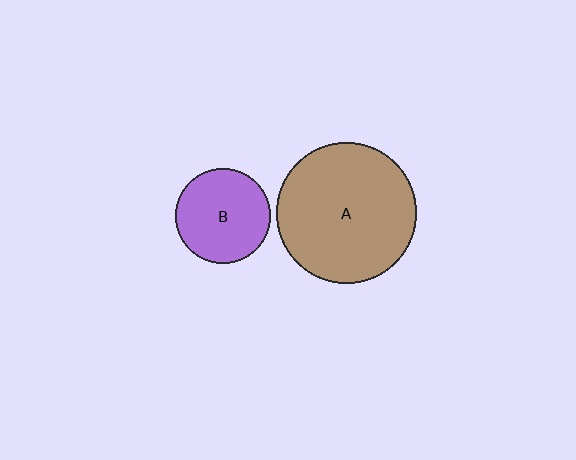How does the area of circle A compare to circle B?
Approximately 2.2 times.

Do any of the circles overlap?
No, none of the circles overlap.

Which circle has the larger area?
Circle A (brown).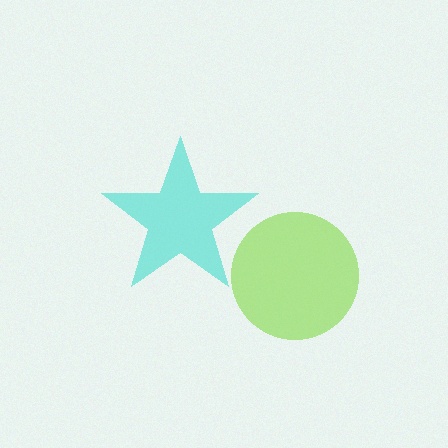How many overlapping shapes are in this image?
There are 2 overlapping shapes in the image.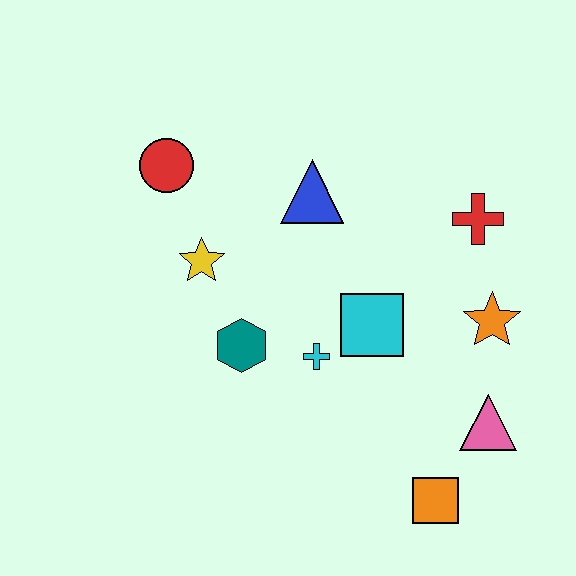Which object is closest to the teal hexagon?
The cyan cross is closest to the teal hexagon.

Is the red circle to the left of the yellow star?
Yes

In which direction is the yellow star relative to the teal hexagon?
The yellow star is above the teal hexagon.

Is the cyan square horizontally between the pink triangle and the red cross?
No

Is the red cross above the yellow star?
Yes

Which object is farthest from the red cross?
The red circle is farthest from the red cross.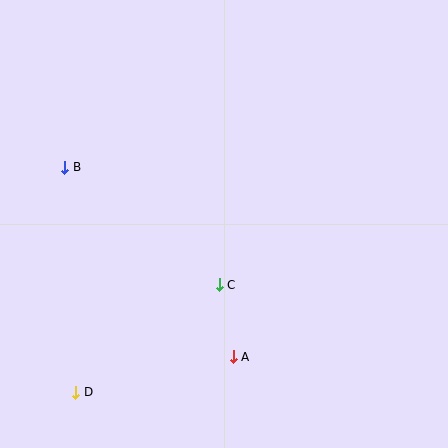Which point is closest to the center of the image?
Point C at (219, 285) is closest to the center.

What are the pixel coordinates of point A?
Point A is at (233, 357).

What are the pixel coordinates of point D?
Point D is at (76, 392).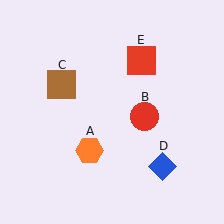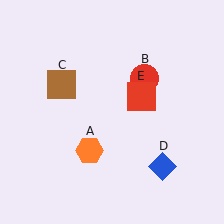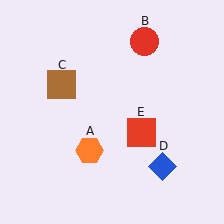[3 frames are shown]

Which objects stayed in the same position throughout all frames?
Orange hexagon (object A) and brown square (object C) and blue diamond (object D) remained stationary.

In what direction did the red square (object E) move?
The red square (object E) moved down.